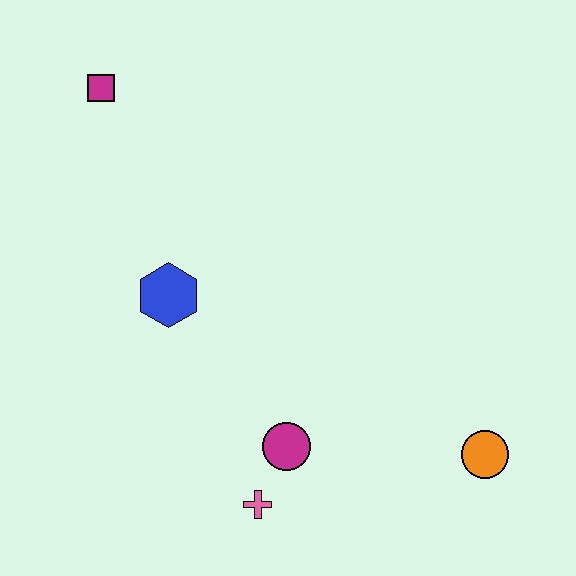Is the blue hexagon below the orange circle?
No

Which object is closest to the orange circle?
The magenta circle is closest to the orange circle.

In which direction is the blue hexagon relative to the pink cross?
The blue hexagon is above the pink cross.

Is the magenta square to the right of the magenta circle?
No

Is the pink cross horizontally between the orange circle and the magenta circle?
No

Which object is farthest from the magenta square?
The orange circle is farthest from the magenta square.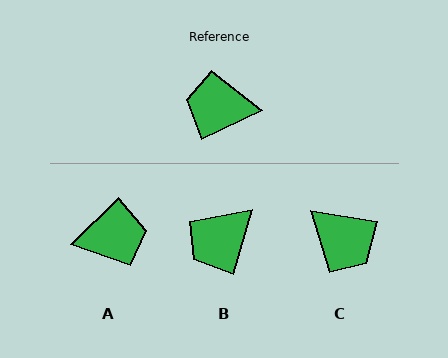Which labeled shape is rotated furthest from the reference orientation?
A, about 161 degrees away.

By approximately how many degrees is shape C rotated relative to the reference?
Approximately 145 degrees counter-clockwise.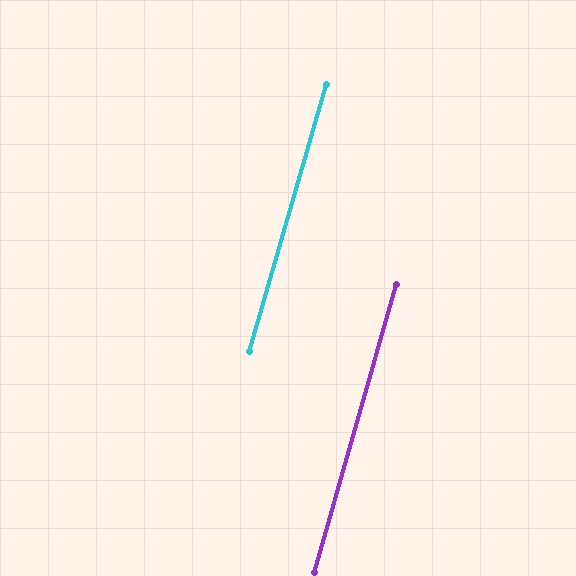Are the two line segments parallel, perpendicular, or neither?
Parallel — their directions differ by only 0.4°.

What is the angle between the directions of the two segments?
Approximately 0 degrees.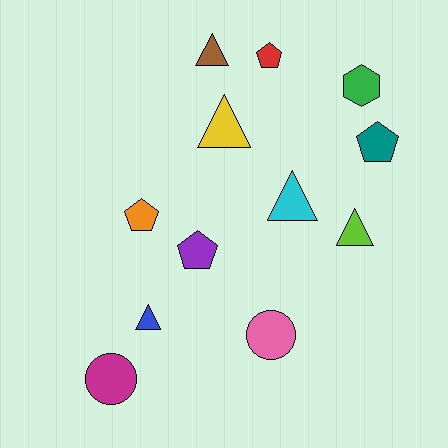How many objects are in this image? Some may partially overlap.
There are 12 objects.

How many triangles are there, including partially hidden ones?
There are 5 triangles.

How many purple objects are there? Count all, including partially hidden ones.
There is 1 purple object.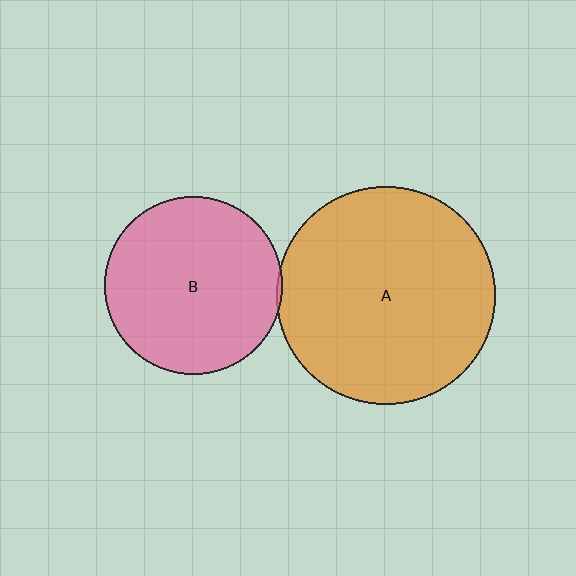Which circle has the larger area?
Circle A (orange).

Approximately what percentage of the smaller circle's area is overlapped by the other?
Approximately 5%.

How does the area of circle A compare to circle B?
Approximately 1.5 times.